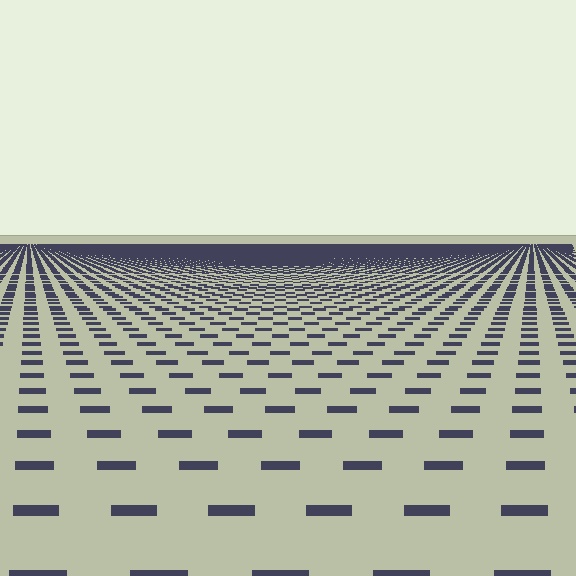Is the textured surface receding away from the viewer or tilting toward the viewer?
The surface is receding away from the viewer. Texture elements get smaller and denser toward the top.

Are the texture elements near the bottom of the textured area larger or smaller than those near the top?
Larger. Near the bottom, elements are closer to the viewer and appear at a bigger on-screen size.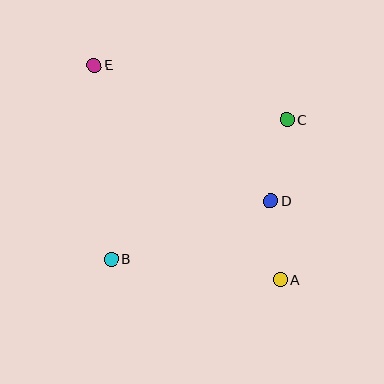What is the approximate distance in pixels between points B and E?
The distance between B and E is approximately 195 pixels.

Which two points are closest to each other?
Points A and D are closest to each other.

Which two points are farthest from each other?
Points A and E are farthest from each other.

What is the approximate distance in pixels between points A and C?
The distance between A and C is approximately 160 pixels.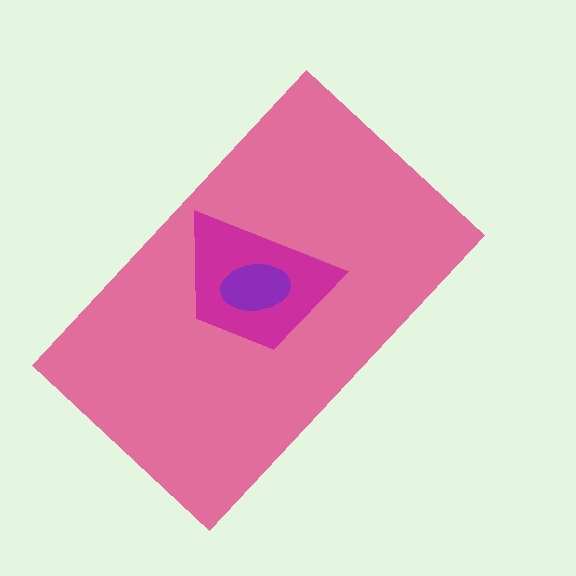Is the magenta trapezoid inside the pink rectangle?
Yes.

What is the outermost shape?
The pink rectangle.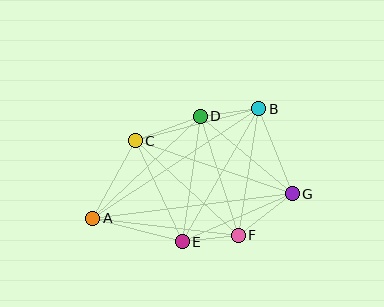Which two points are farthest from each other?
Points A and G are farthest from each other.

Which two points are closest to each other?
Points E and F are closest to each other.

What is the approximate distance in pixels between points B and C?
The distance between B and C is approximately 128 pixels.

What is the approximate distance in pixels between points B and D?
The distance between B and D is approximately 59 pixels.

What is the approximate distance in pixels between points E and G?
The distance between E and G is approximately 120 pixels.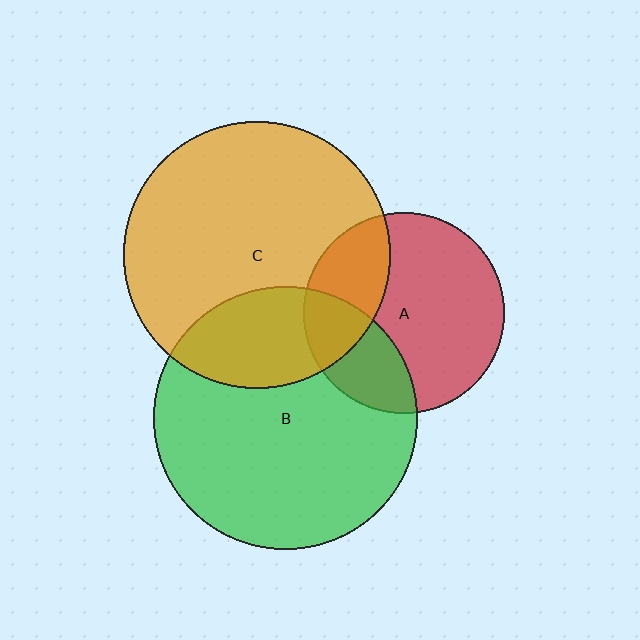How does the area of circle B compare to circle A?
Approximately 1.7 times.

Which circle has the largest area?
Circle C (orange).